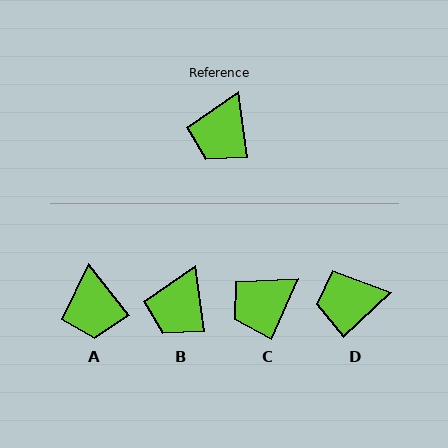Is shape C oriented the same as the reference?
No, it is off by about 32 degrees.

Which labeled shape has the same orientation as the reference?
B.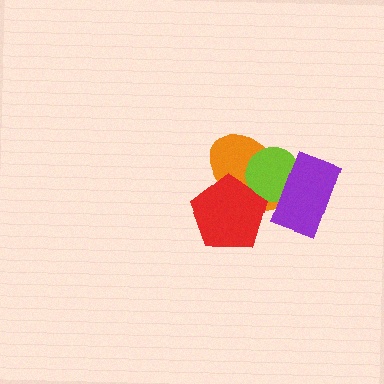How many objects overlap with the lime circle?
3 objects overlap with the lime circle.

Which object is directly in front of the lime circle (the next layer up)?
The red pentagon is directly in front of the lime circle.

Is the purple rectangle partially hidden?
No, no other shape covers it.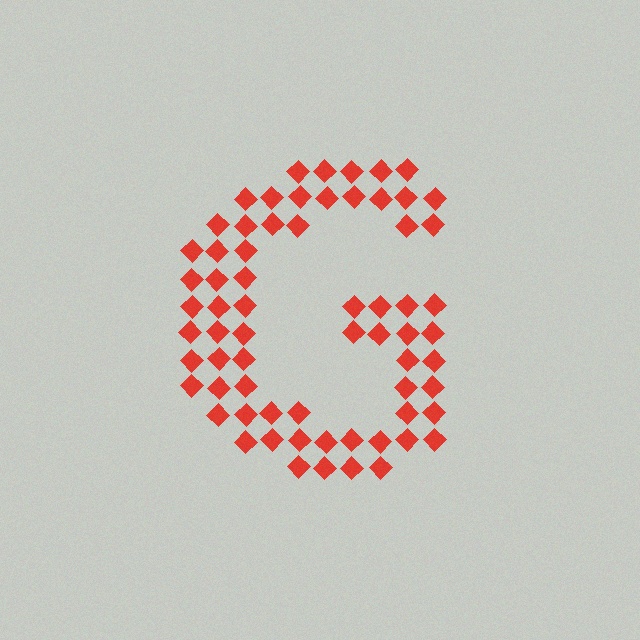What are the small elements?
The small elements are diamonds.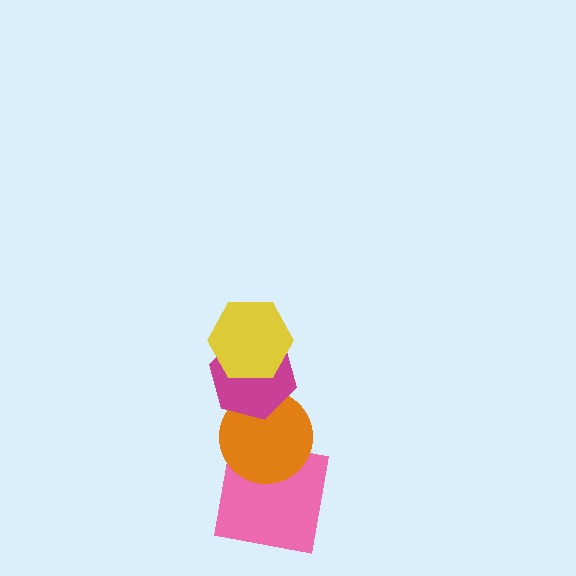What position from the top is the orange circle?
The orange circle is 3rd from the top.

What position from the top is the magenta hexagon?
The magenta hexagon is 2nd from the top.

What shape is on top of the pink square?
The orange circle is on top of the pink square.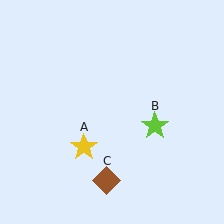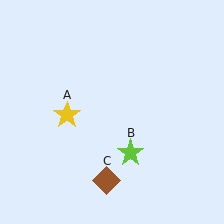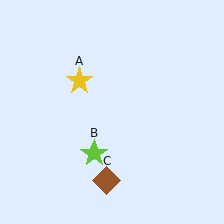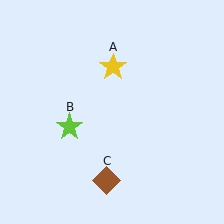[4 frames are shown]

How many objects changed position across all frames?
2 objects changed position: yellow star (object A), lime star (object B).